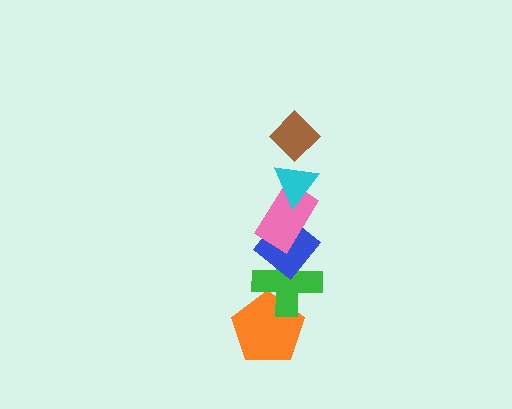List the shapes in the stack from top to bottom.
From top to bottom: the brown diamond, the cyan triangle, the pink rectangle, the blue diamond, the green cross, the orange pentagon.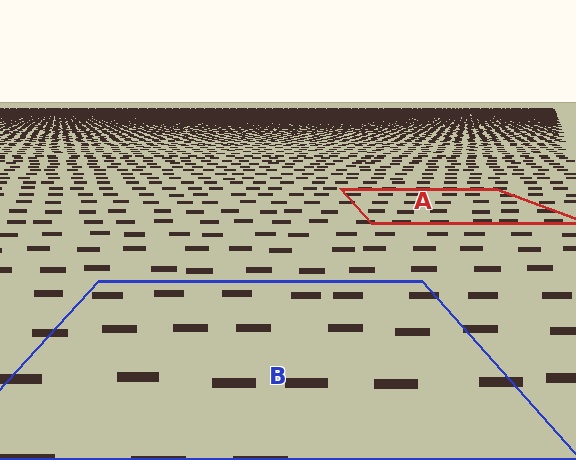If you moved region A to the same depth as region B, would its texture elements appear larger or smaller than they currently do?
They would appear larger. At a closer depth, the same texture elements are projected at a bigger on-screen size.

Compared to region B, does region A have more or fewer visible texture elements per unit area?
Region A has more texture elements per unit area — they are packed more densely because it is farther away.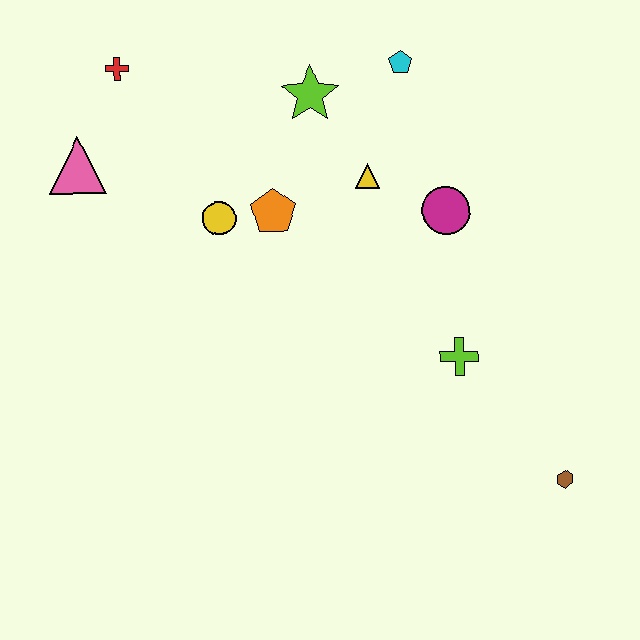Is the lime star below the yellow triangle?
No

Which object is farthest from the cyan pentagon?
The brown hexagon is farthest from the cyan pentagon.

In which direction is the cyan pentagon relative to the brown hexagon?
The cyan pentagon is above the brown hexagon.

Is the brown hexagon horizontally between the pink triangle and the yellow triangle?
No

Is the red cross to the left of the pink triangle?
No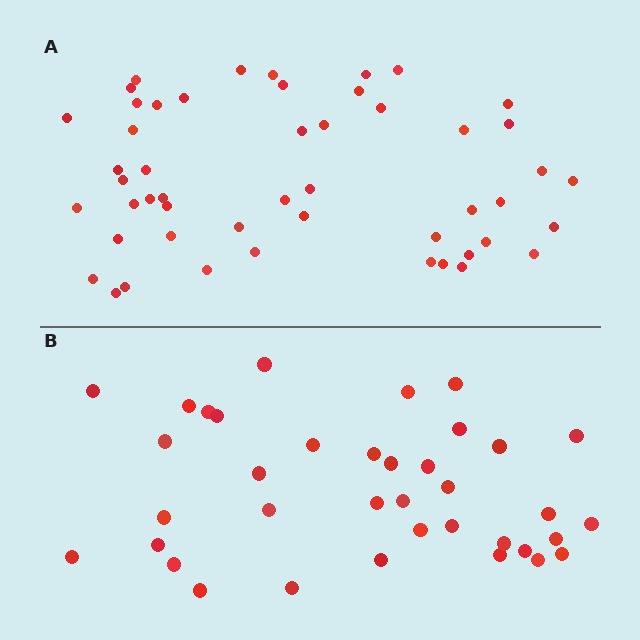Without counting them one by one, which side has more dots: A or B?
Region A (the top region) has more dots.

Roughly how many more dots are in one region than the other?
Region A has approximately 15 more dots than region B.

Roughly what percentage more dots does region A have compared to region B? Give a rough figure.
About 35% more.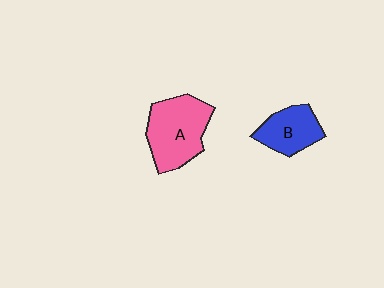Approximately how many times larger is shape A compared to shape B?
Approximately 1.6 times.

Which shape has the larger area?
Shape A (pink).